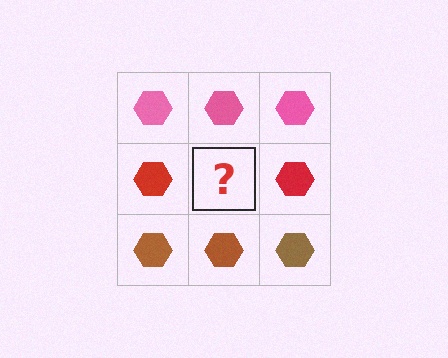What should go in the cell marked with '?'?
The missing cell should contain a red hexagon.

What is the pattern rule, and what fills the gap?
The rule is that each row has a consistent color. The gap should be filled with a red hexagon.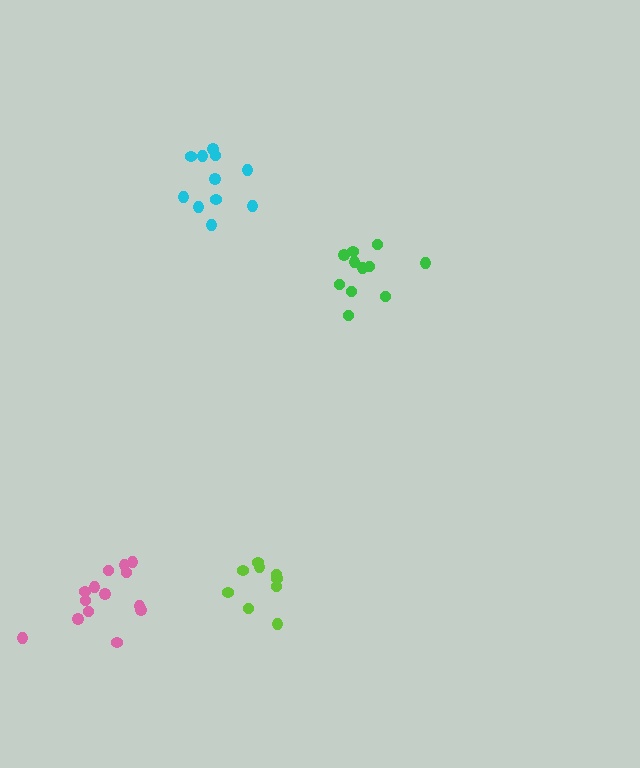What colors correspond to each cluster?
The clusters are colored: lime, pink, green, cyan.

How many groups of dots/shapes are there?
There are 4 groups.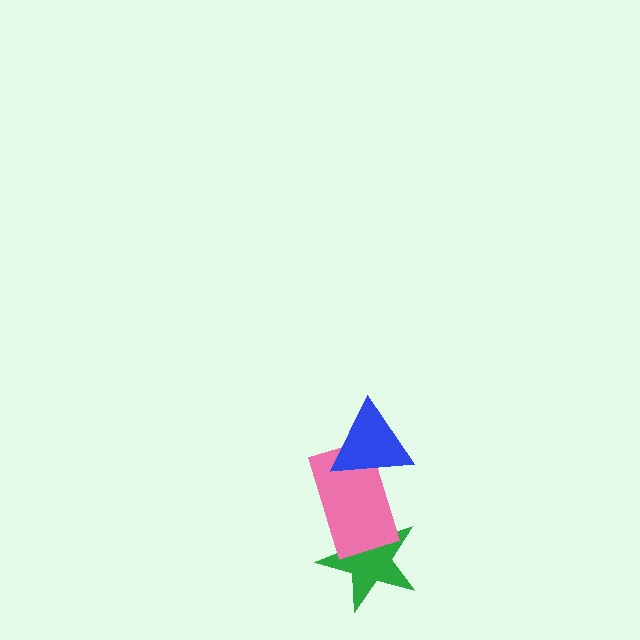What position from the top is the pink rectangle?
The pink rectangle is 2nd from the top.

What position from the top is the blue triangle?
The blue triangle is 1st from the top.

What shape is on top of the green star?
The pink rectangle is on top of the green star.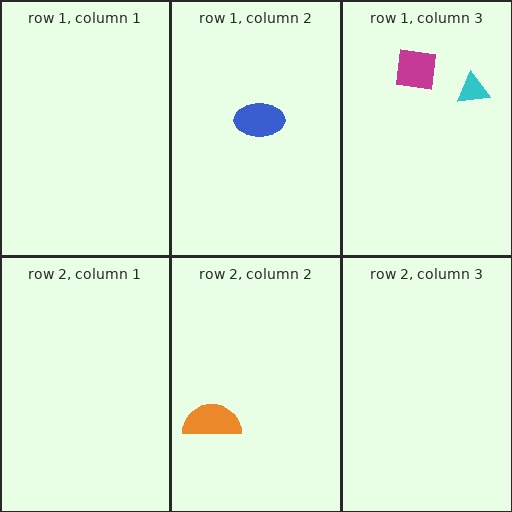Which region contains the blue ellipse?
The row 1, column 2 region.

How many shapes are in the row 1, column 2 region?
1.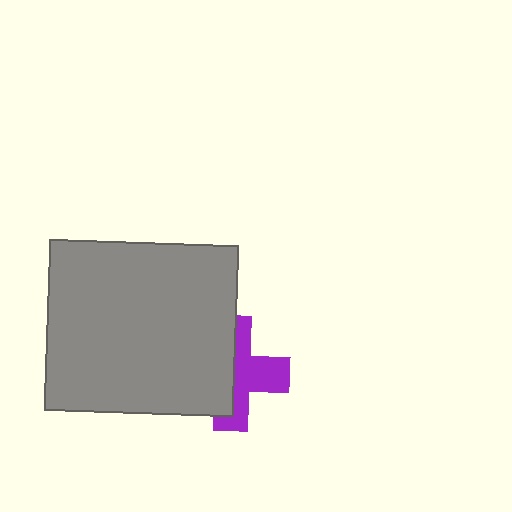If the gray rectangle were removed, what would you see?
You would see the complete purple cross.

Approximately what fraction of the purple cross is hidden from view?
Roughly 52% of the purple cross is hidden behind the gray rectangle.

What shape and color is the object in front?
The object in front is a gray rectangle.